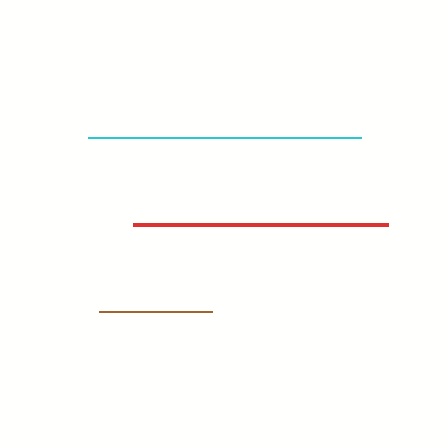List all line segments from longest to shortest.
From longest to shortest: cyan, red, brown.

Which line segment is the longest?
The cyan line is the longest at approximately 273 pixels.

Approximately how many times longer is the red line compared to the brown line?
The red line is approximately 2.2 times the length of the brown line.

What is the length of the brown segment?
The brown segment is approximately 114 pixels long.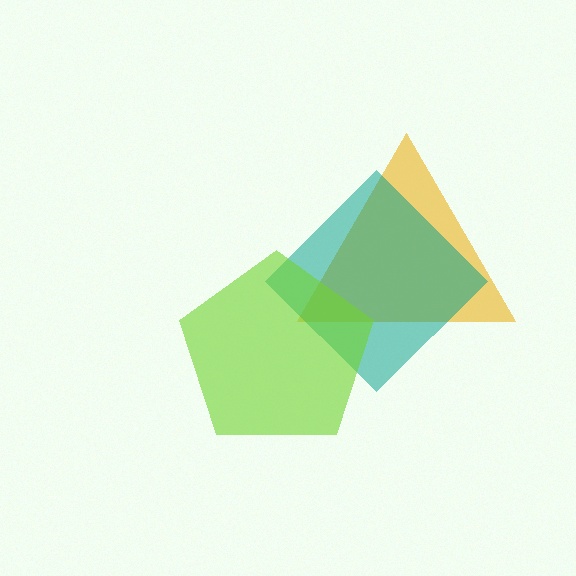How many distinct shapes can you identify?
There are 3 distinct shapes: a yellow triangle, a teal diamond, a lime pentagon.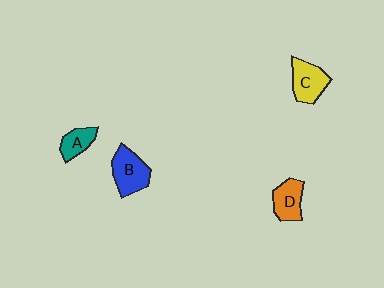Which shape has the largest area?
Shape B (blue).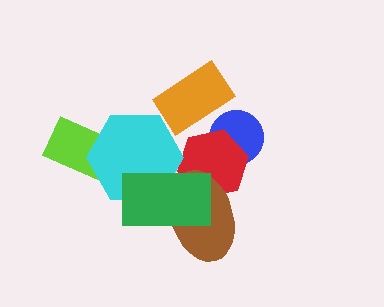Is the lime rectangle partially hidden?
Yes, it is partially covered by another shape.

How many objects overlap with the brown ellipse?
2 objects overlap with the brown ellipse.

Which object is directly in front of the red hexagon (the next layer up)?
The brown ellipse is directly in front of the red hexagon.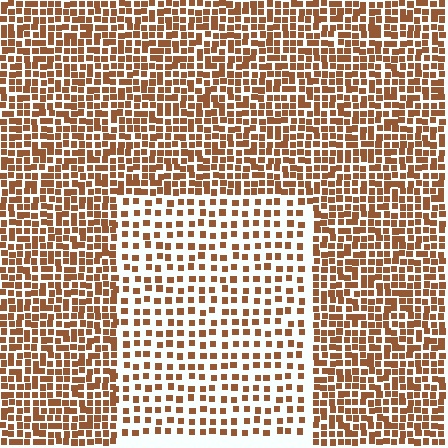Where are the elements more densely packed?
The elements are more densely packed outside the rectangle boundary.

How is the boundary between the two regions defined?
The boundary is defined by a change in element density (approximately 2.0x ratio). All elements are the same color, size, and shape.